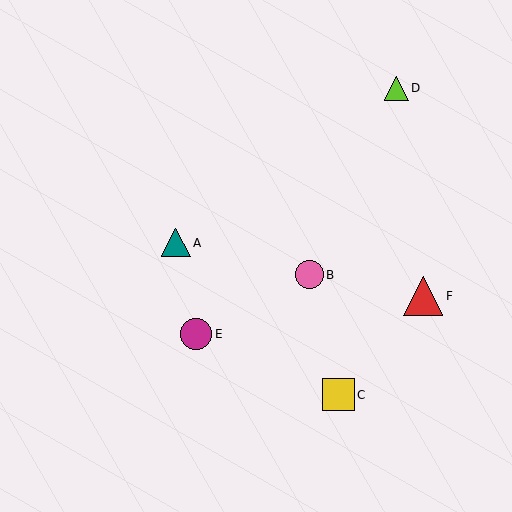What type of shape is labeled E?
Shape E is a magenta circle.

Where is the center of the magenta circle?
The center of the magenta circle is at (196, 334).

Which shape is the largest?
The red triangle (labeled F) is the largest.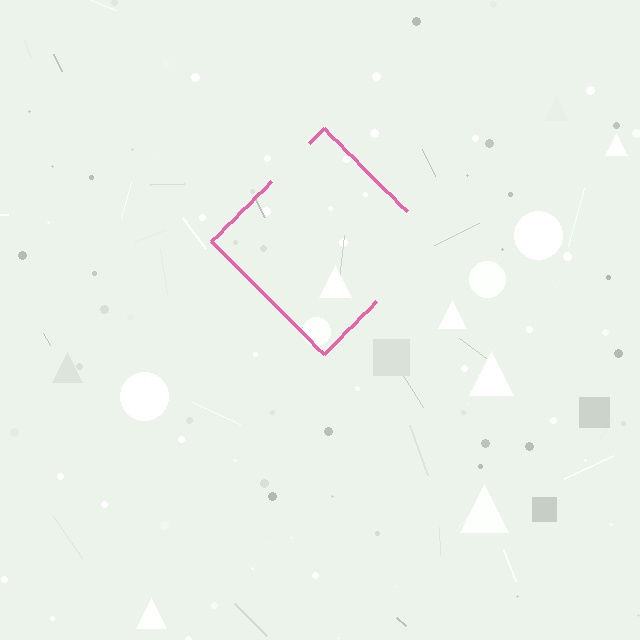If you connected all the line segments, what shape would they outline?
They would outline a diamond.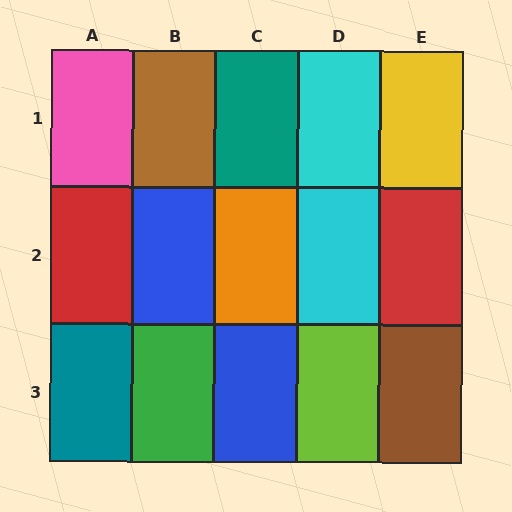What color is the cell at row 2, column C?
Orange.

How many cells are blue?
2 cells are blue.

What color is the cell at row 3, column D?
Lime.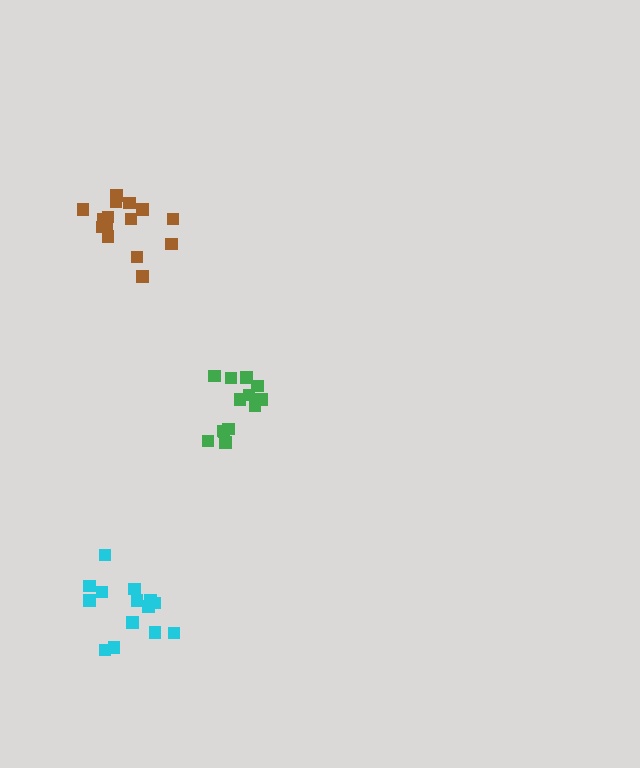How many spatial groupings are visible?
There are 3 spatial groupings.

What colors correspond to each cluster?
The clusters are colored: cyan, brown, green.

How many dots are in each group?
Group 1: 14 dots, Group 2: 15 dots, Group 3: 13 dots (42 total).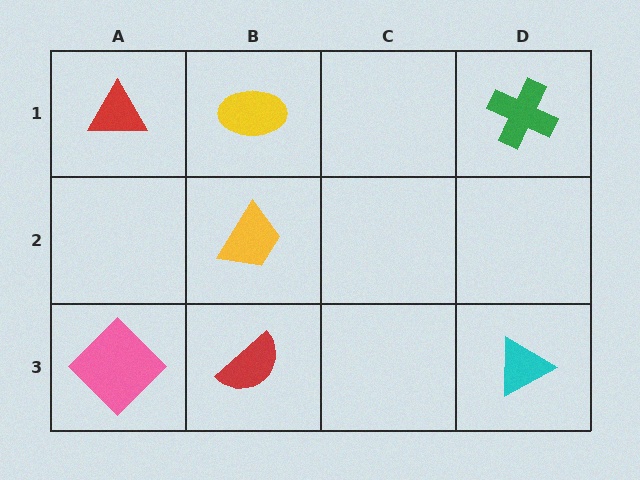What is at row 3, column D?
A cyan triangle.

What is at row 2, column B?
A yellow trapezoid.